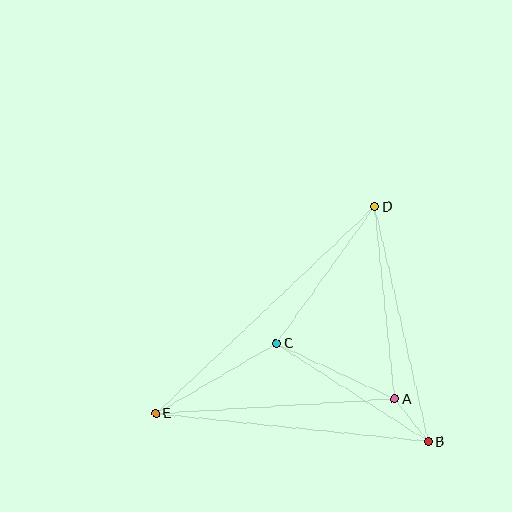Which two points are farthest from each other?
Points D and E are farthest from each other.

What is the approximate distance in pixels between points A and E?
The distance between A and E is approximately 239 pixels.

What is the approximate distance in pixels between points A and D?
The distance between A and D is approximately 193 pixels.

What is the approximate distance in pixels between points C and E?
The distance between C and E is approximately 140 pixels.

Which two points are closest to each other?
Points A and B are closest to each other.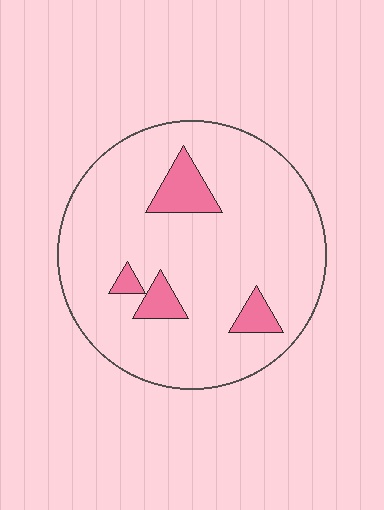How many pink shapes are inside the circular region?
4.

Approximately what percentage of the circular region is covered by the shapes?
Approximately 10%.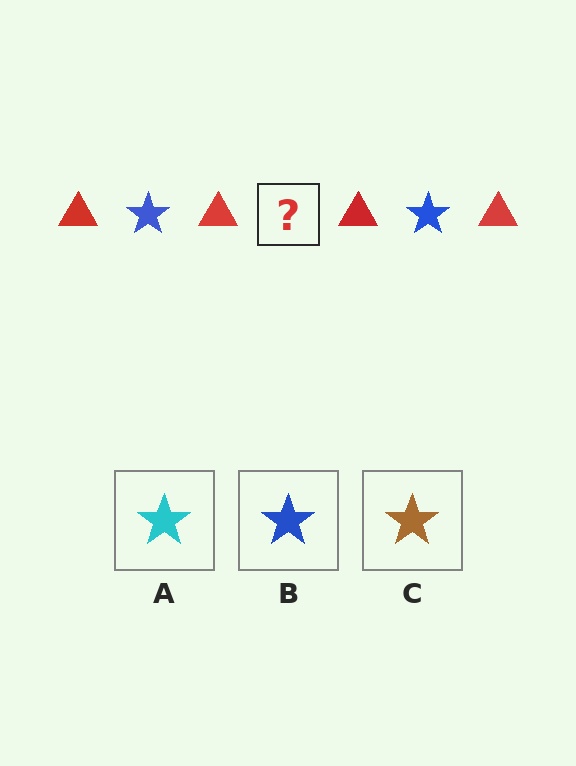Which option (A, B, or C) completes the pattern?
B.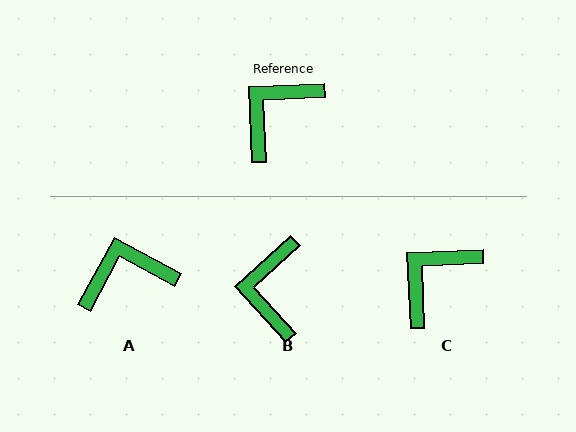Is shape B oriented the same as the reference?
No, it is off by about 40 degrees.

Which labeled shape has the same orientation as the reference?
C.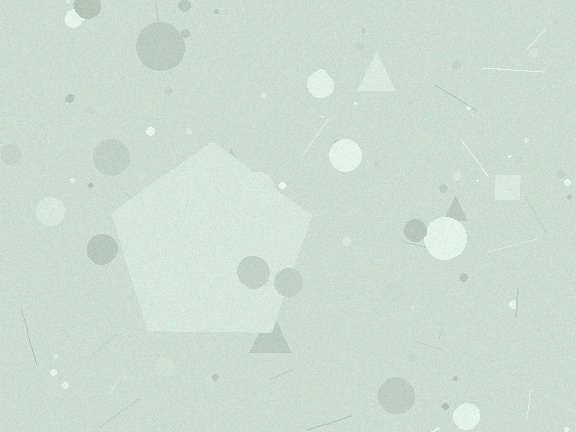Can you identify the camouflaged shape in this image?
The camouflaged shape is a pentagon.